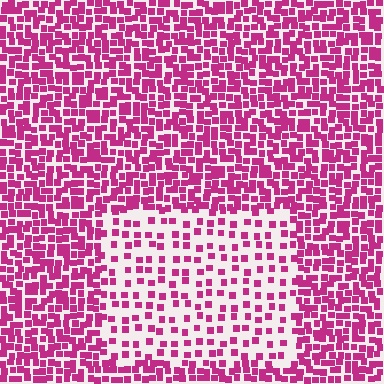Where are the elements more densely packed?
The elements are more densely packed outside the rectangle boundary.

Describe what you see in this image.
The image contains small magenta elements arranged at two different densities. A rectangle-shaped region is visible where the elements are less densely packed than the surrounding area.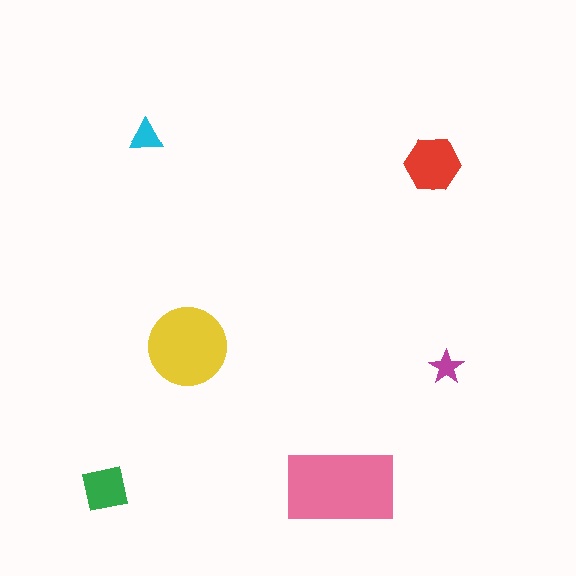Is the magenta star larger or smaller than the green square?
Smaller.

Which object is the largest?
The pink rectangle.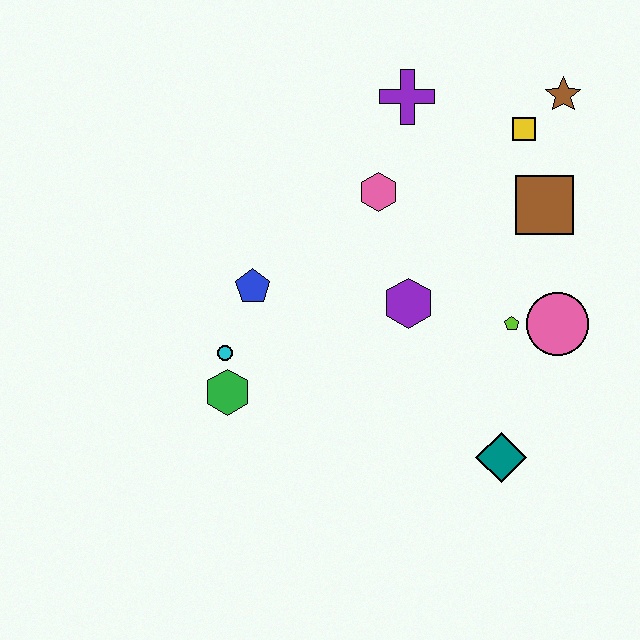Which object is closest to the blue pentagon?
The cyan circle is closest to the blue pentagon.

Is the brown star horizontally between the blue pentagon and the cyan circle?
No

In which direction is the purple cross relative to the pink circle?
The purple cross is above the pink circle.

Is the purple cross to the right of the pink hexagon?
Yes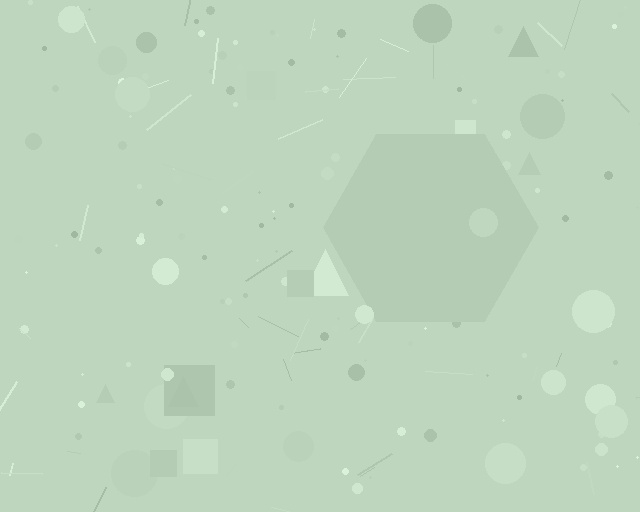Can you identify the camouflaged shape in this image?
The camouflaged shape is a hexagon.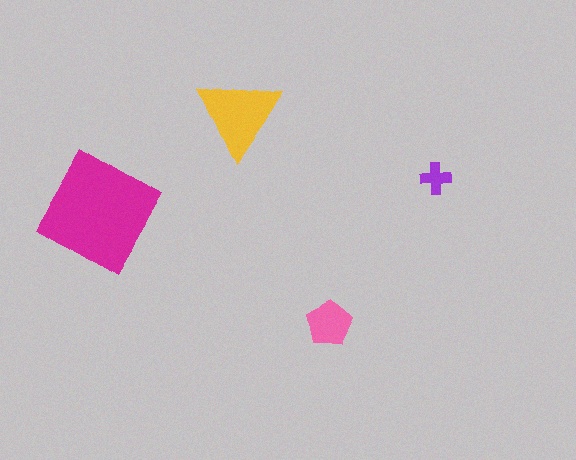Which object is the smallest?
The purple cross.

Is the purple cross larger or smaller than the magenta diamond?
Smaller.